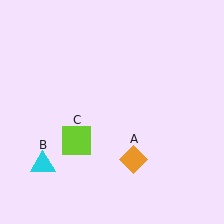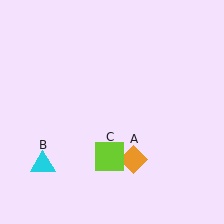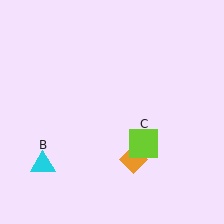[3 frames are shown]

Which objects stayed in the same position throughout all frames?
Orange diamond (object A) and cyan triangle (object B) remained stationary.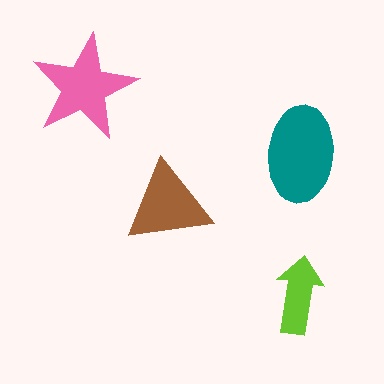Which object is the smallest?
The lime arrow.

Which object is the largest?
The teal ellipse.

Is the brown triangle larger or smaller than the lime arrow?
Larger.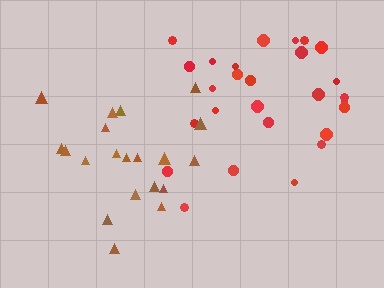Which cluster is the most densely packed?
Brown.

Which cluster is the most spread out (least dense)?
Red.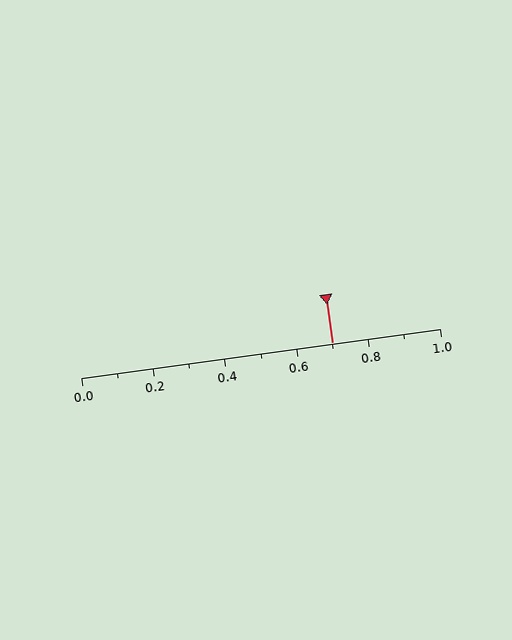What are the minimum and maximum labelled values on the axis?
The axis runs from 0.0 to 1.0.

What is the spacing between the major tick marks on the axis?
The major ticks are spaced 0.2 apart.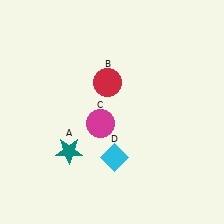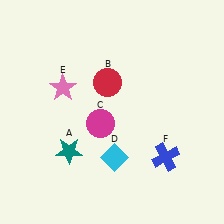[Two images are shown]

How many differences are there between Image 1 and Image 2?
There are 2 differences between the two images.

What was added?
A pink star (E), a blue cross (F) were added in Image 2.